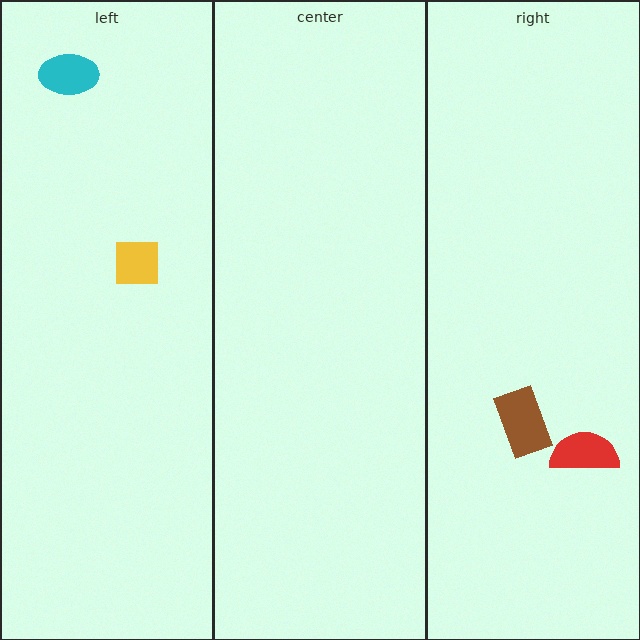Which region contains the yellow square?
The left region.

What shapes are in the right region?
The red semicircle, the brown rectangle.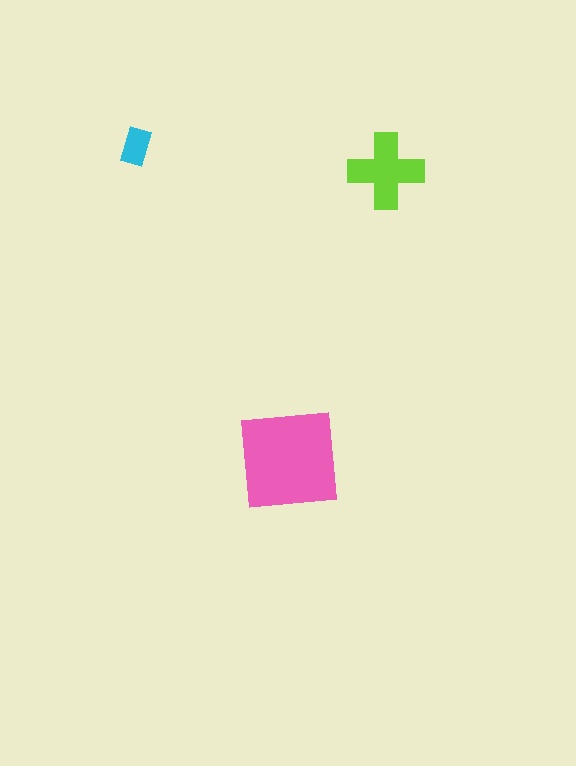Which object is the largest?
The pink square.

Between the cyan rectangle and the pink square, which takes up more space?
The pink square.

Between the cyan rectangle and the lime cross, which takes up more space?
The lime cross.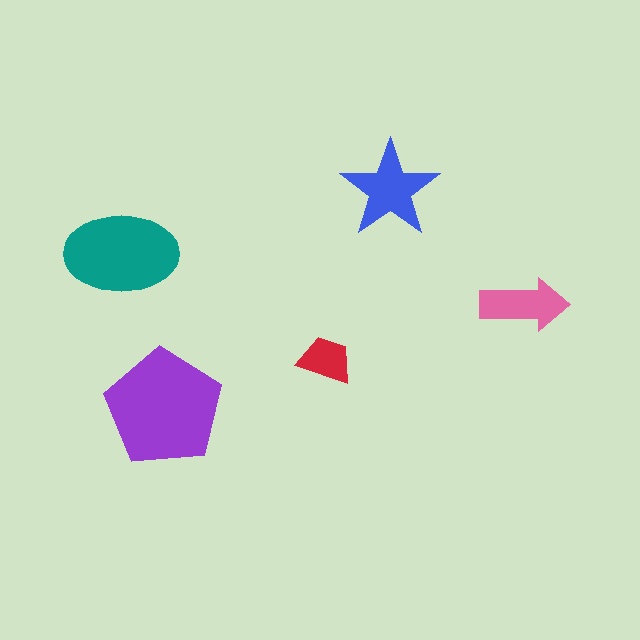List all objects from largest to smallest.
The purple pentagon, the teal ellipse, the blue star, the pink arrow, the red trapezoid.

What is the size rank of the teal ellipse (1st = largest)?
2nd.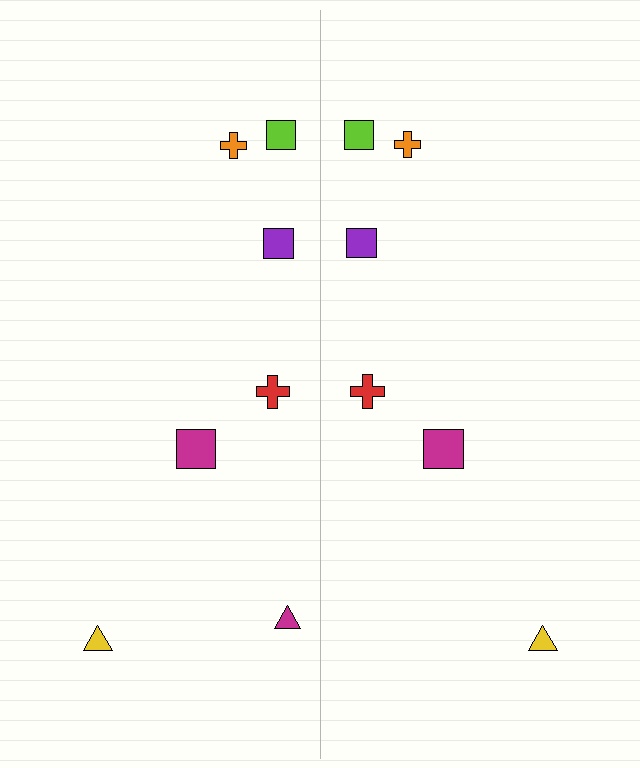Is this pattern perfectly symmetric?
No, the pattern is not perfectly symmetric. A magenta triangle is missing from the right side.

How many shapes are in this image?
There are 13 shapes in this image.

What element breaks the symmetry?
A magenta triangle is missing from the right side.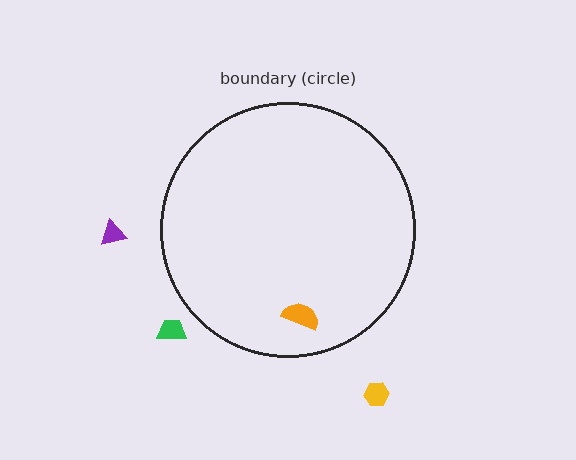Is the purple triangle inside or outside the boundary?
Outside.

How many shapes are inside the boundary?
1 inside, 3 outside.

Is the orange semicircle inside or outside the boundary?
Inside.